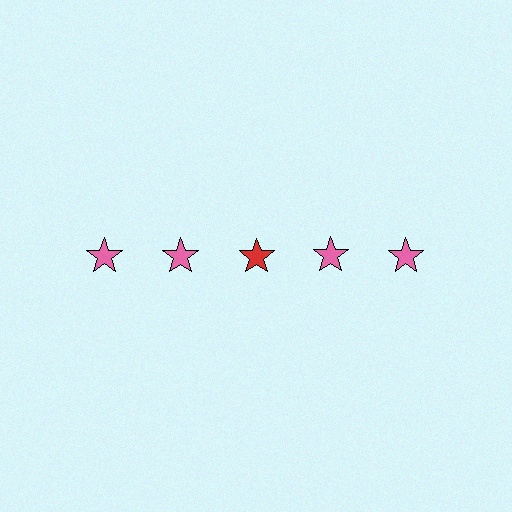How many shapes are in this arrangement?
There are 5 shapes arranged in a grid pattern.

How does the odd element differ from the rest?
It has a different color: red instead of pink.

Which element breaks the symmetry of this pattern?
The red star in the top row, center column breaks the symmetry. All other shapes are pink stars.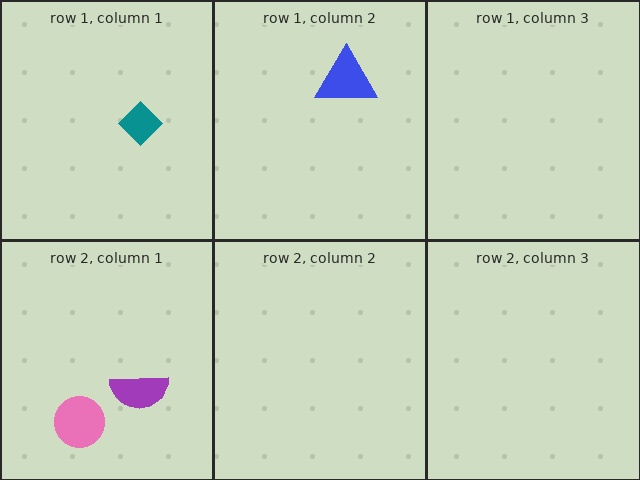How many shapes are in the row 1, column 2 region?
1.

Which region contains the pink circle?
The row 2, column 1 region.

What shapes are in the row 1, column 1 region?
The teal diamond.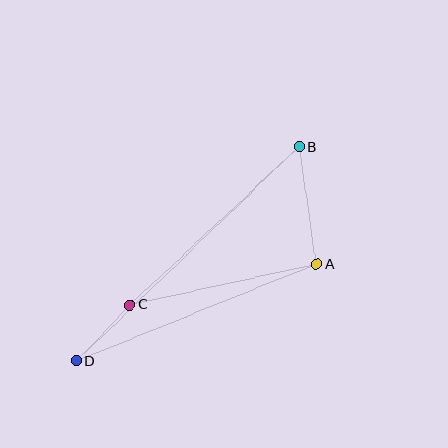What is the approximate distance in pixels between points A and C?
The distance between A and C is approximately 190 pixels.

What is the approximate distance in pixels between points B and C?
The distance between B and C is approximately 231 pixels.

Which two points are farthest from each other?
Points B and D are farthest from each other.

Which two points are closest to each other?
Points C and D are closest to each other.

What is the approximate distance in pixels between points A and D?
The distance between A and D is approximately 259 pixels.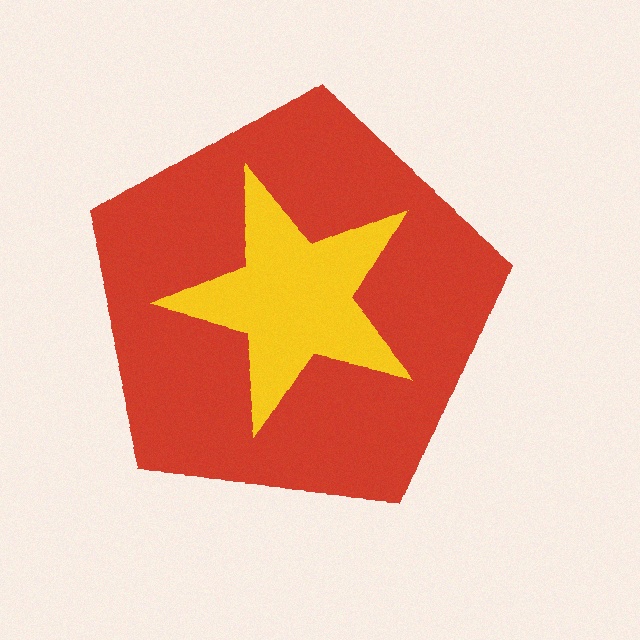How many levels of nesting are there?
2.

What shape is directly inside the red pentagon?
The yellow star.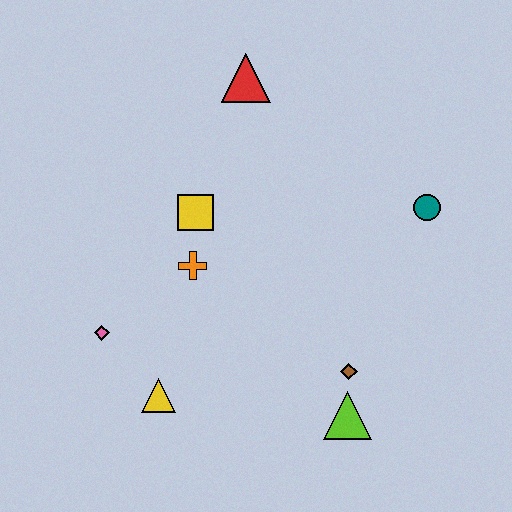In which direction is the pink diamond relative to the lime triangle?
The pink diamond is to the left of the lime triangle.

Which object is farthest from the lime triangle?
The red triangle is farthest from the lime triangle.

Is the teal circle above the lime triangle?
Yes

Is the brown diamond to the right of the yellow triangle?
Yes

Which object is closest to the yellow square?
The orange cross is closest to the yellow square.